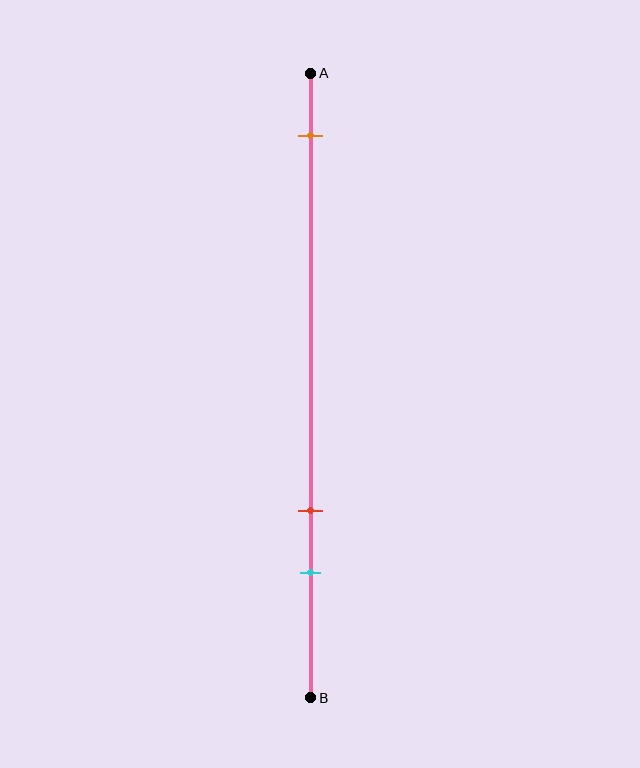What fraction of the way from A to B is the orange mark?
The orange mark is approximately 10% (0.1) of the way from A to B.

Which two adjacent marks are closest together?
The red and cyan marks are the closest adjacent pair.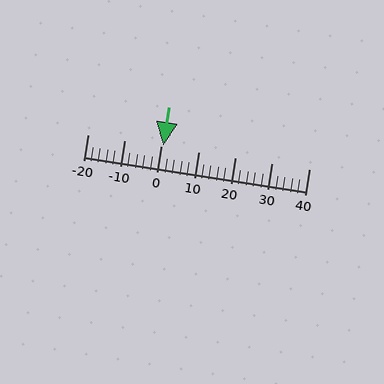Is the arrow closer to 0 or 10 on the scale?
The arrow is closer to 0.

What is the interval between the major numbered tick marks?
The major tick marks are spaced 10 units apart.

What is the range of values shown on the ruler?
The ruler shows values from -20 to 40.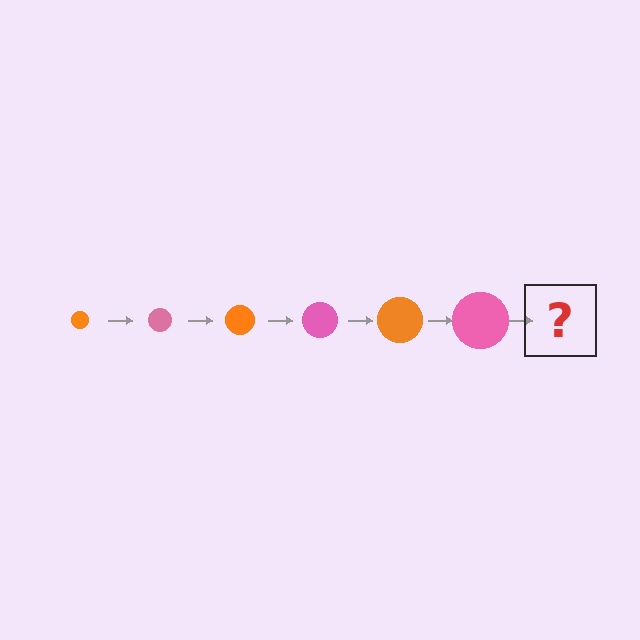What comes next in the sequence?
The next element should be an orange circle, larger than the previous one.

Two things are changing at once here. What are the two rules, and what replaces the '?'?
The two rules are that the circle grows larger each step and the color cycles through orange and pink. The '?' should be an orange circle, larger than the previous one.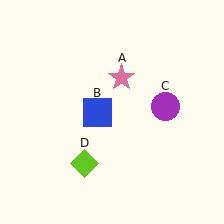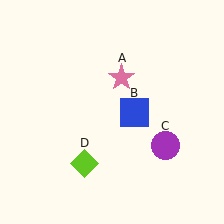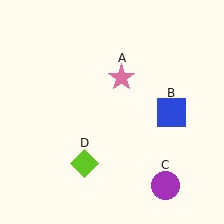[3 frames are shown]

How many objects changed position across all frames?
2 objects changed position: blue square (object B), purple circle (object C).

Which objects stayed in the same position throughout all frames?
Pink star (object A) and lime diamond (object D) remained stationary.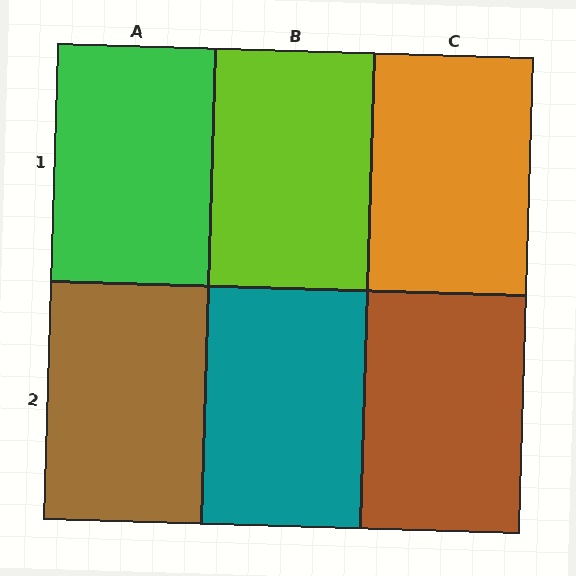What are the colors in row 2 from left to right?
Brown, teal, brown.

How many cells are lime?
1 cell is lime.